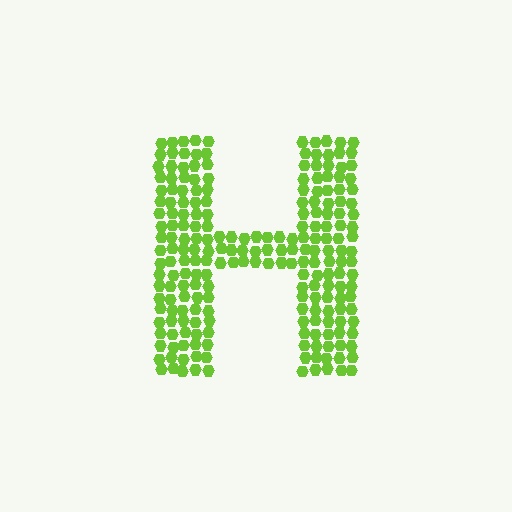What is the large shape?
The large shape is the letter H.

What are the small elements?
The small elements are hexagons.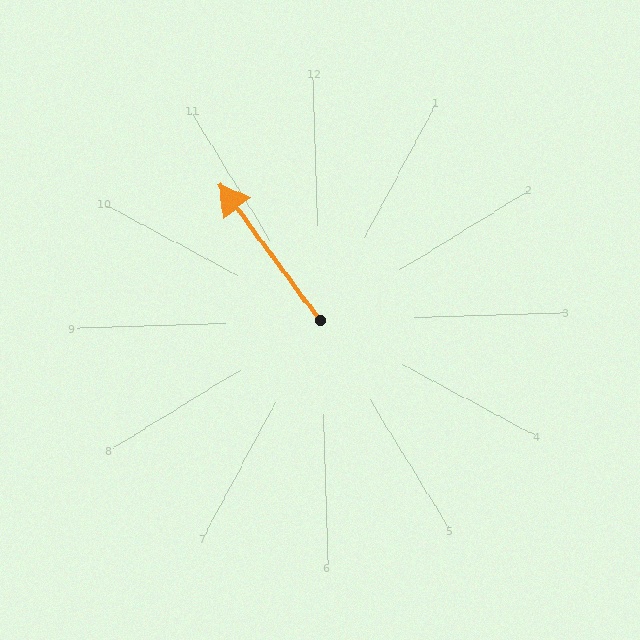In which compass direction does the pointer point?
Northwest.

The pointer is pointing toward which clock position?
Roughly 11 o'clock.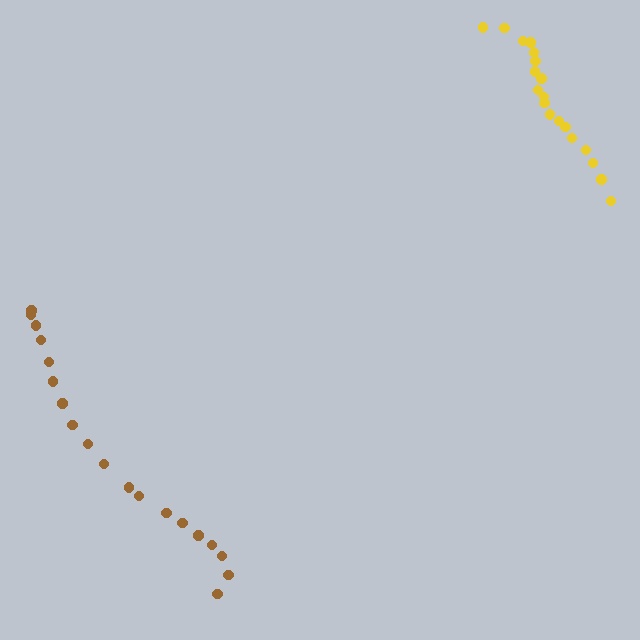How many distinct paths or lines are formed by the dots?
There are 2 distinct paths.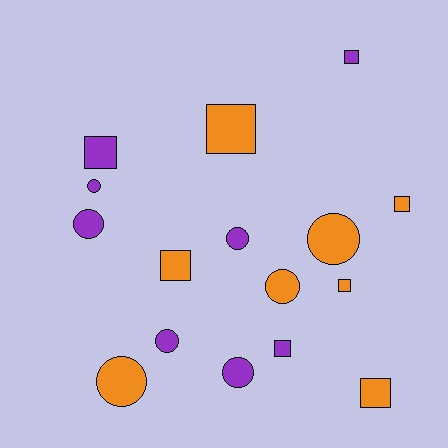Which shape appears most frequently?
Square, with 8 objects.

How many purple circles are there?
There are 5 purple circles.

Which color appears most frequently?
Orange, with 8 objects.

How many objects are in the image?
There are 16 objects.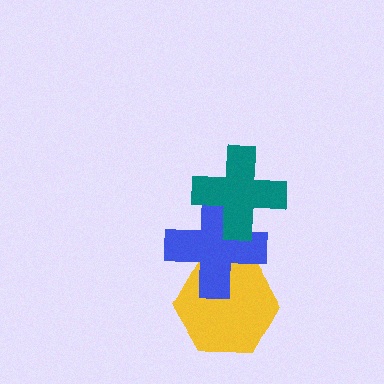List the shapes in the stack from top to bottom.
From top to bottom: the teal cross, the blue cross, the yellow hexagon.